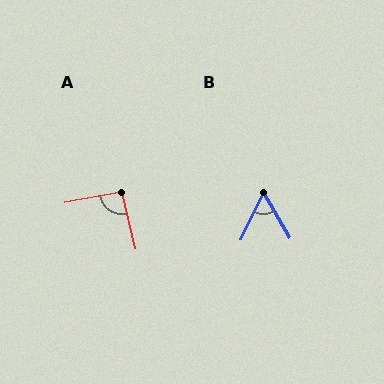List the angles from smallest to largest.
B (55°), A (93°).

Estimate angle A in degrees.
Approximately 93 degrees.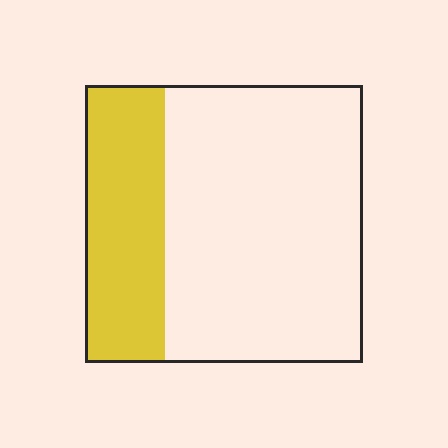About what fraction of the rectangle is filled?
About one quarter (1/4).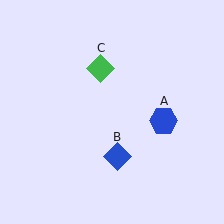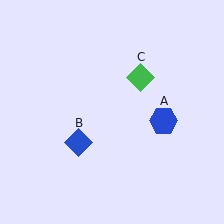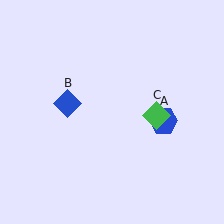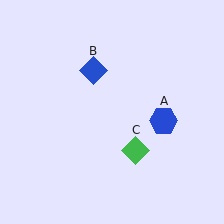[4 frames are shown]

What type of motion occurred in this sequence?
The blue diamond (object B), green diamond (object C) rotated clockwise around the center of the scene.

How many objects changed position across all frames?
2 objects changed position: blue diamond (object B), green diamond (object C).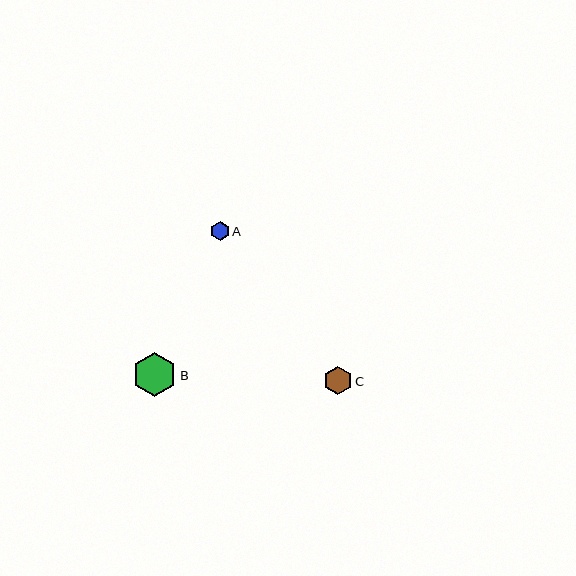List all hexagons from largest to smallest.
From largest to smallest: B, C, A.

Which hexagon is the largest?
Hexagon B is the largest with a size of approximately 44 pixels.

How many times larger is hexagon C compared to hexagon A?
Hexagon C is approximately 1.5 times the size of hexagon A.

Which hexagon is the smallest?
Hexagon A is the smallest with a size of approximately 18 pixels.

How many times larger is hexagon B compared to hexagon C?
Hexagon B is approximately 1.6 times the size of hexagon C.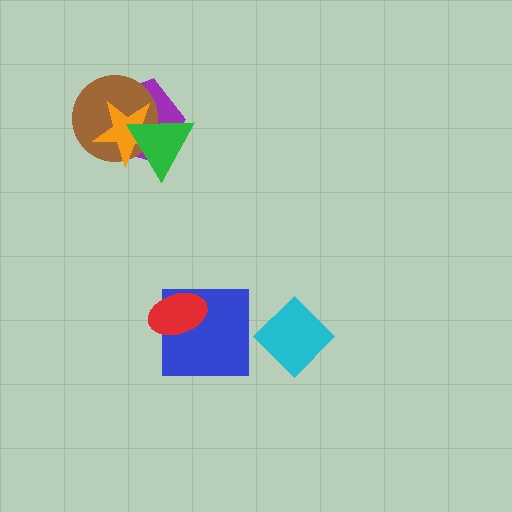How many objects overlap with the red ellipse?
1 object overlaps with the red ellipse.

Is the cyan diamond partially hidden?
No, no other shape covers it.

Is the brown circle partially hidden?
Yes, it is partially covered by another shape.